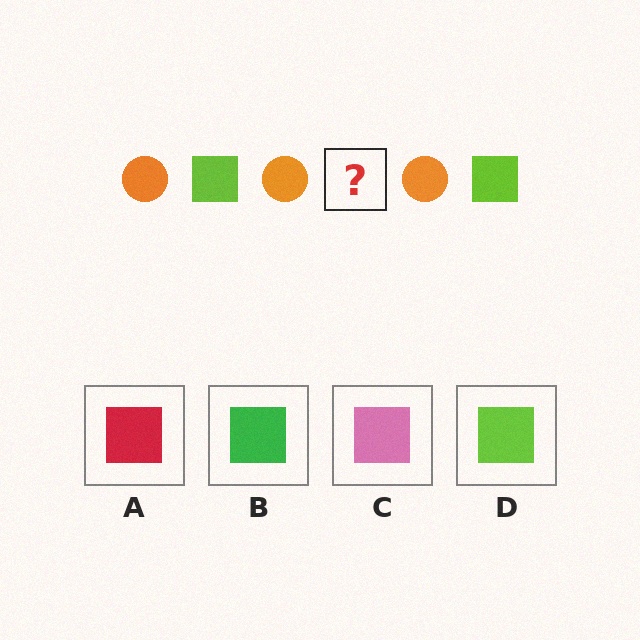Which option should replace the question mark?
Option D.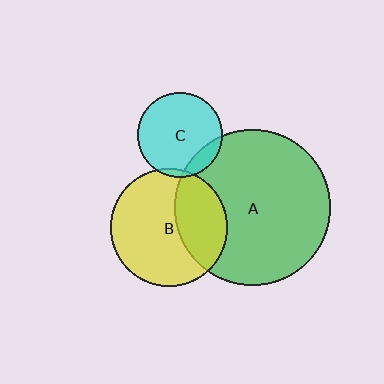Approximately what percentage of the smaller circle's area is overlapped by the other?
Approximately 10%.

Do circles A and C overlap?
Yes.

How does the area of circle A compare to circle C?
Approximately 3.4 times.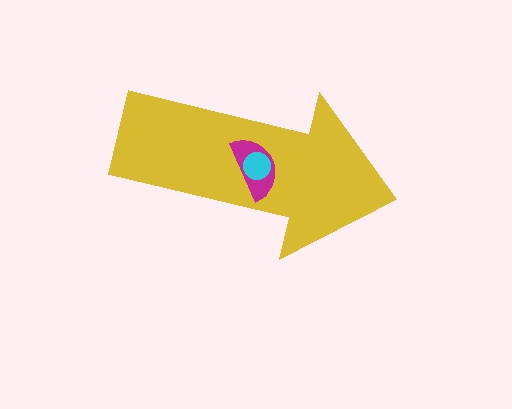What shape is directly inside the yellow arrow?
The magenta semicircle.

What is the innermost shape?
The cyan circle.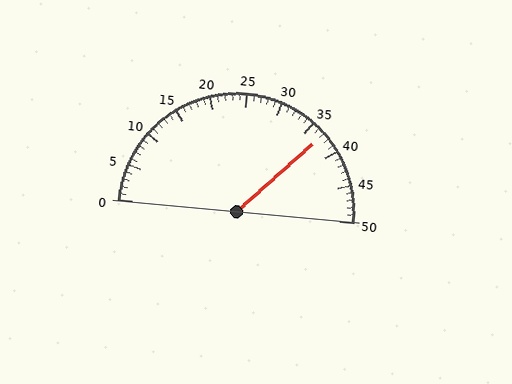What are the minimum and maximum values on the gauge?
The gauge ranges from 0 to 50.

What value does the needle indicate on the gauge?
The needle indicates approximately 37.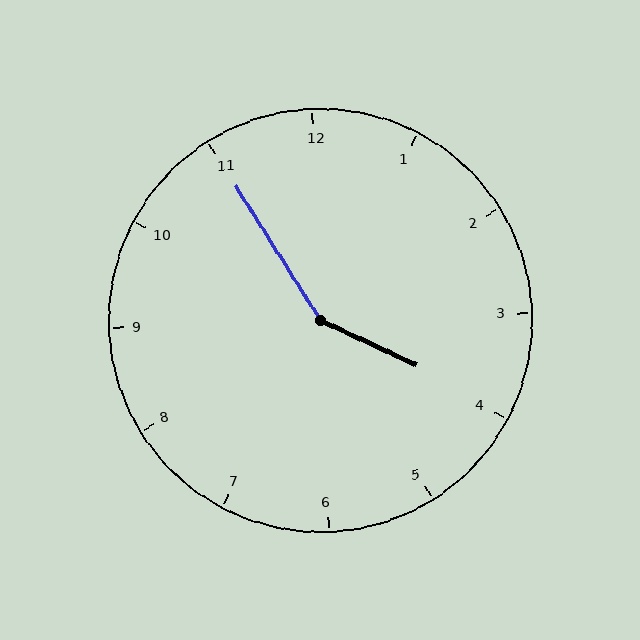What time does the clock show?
3:55.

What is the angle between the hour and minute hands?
Approximately 148 degrees.